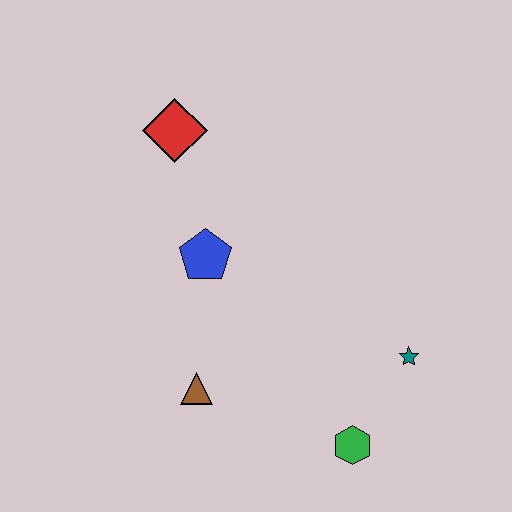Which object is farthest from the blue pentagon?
The green hexagon is farthest from the blue pentagon.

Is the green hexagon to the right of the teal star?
No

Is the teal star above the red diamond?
No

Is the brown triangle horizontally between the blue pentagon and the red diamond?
Yes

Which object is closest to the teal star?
The green hexagon is closest to the teal star.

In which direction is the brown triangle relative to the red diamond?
The brown triangle is below the red diamond.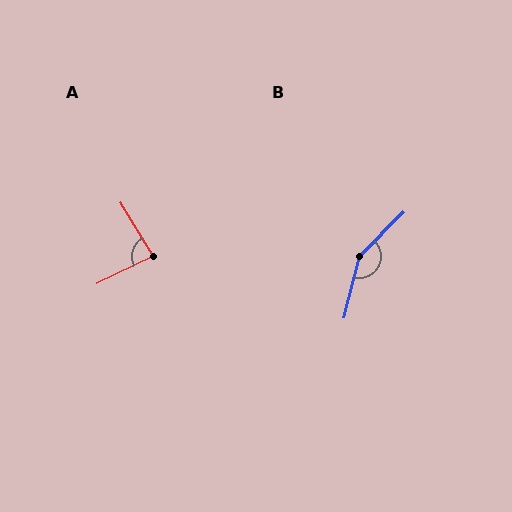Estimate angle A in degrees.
Approximately 85 degrees.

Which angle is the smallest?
A, at approximately 85 degrees.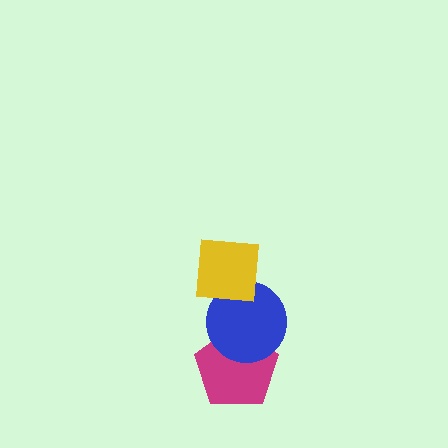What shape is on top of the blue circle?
The yellow square is on top of the blue circle.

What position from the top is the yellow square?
The yellow square is 1st from the top.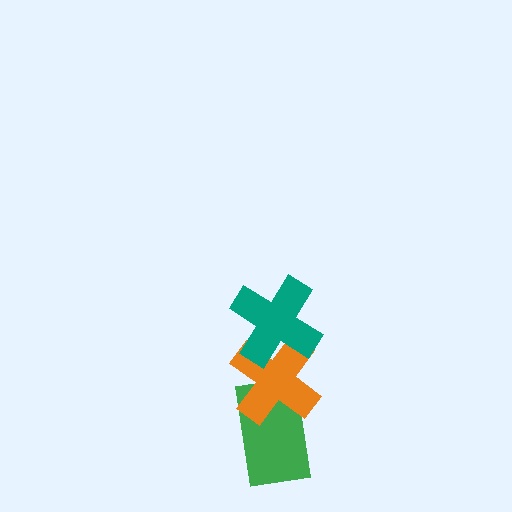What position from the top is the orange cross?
The orange cross is 2nd from the top.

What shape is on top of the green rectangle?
The orange cross is on top of the green rectangle.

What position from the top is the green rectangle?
The green rectangle is 3rd from the top.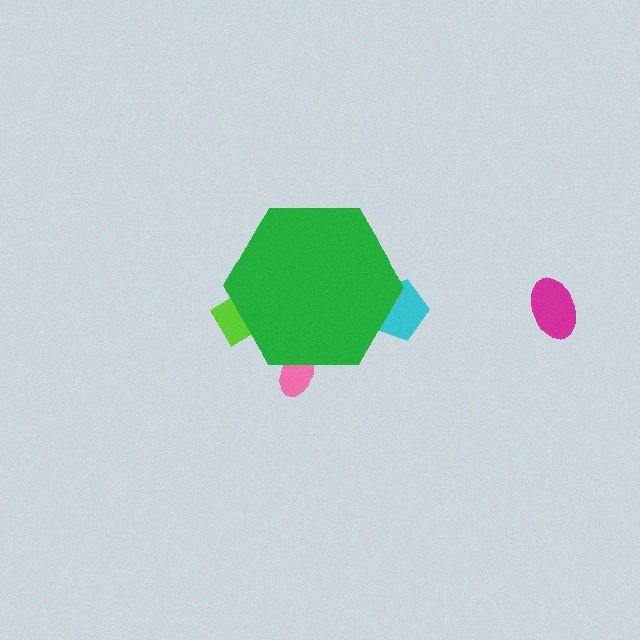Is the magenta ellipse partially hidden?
No, the magenta ellipse is fully visible.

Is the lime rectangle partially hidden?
Yes, the lime rectangle is partially hidden behind the green hexagon.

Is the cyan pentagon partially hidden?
Yes, the cyan pentagon is partially hidden behind the green hexagon.